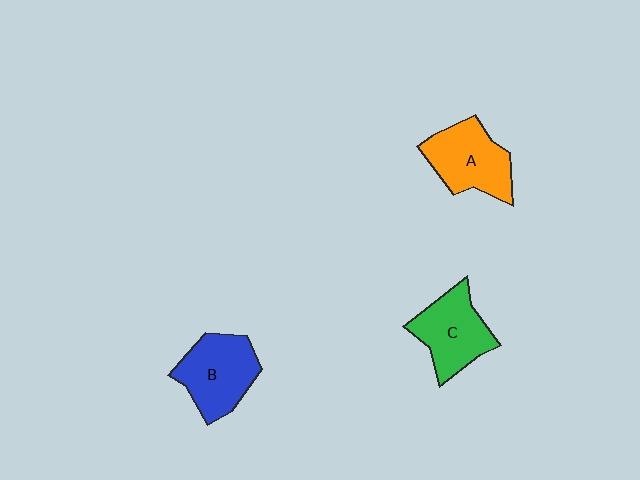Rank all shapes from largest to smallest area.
From largest to smallest: B (blue), A (orange), C (green).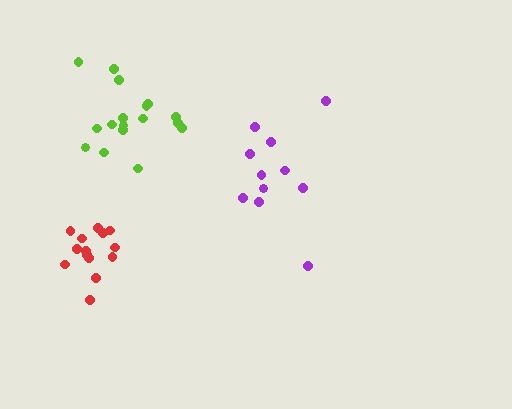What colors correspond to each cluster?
The clusters are colored: red, purple, lime.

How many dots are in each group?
Group 1: 14 dots, Group 2: 11 dots, Group 3: 17 dots (42 total).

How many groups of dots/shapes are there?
There are 3 groups.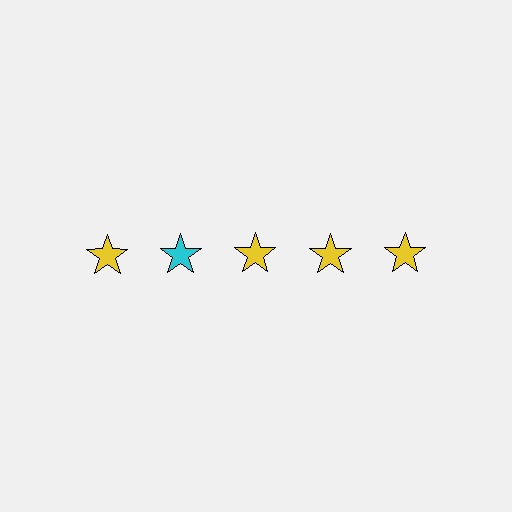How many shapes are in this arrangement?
There are 5 shapes arranged in a grid pattern.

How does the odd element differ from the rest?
It has a different color: cyan instead of yellow.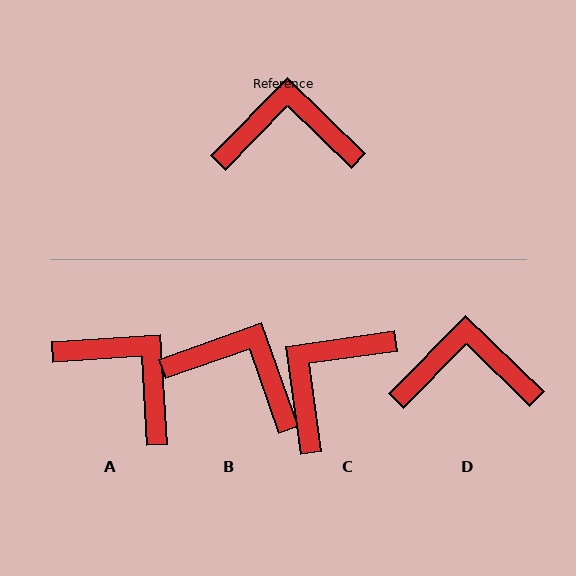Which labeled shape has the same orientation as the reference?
D.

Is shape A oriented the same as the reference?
No, it is off by about 42 degrees.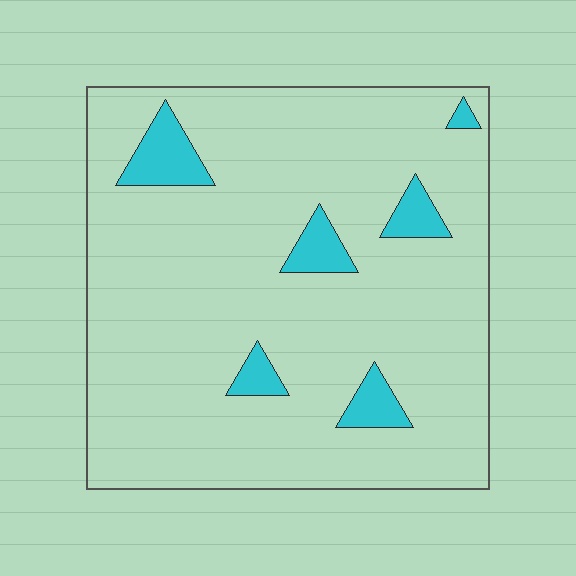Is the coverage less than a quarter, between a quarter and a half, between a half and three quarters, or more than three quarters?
Less than a quarter.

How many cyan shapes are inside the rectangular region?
6.